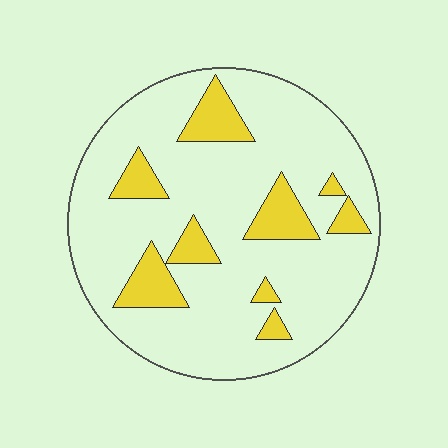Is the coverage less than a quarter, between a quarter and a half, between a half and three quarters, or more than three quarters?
Less than a quarter.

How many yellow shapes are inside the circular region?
9.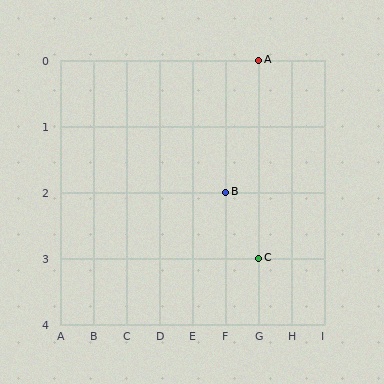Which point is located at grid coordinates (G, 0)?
Point A is at (G, 0).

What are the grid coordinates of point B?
Point B is at grid coordinates (F, 2).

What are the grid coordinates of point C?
Point C is at grid coordinates (G, 3).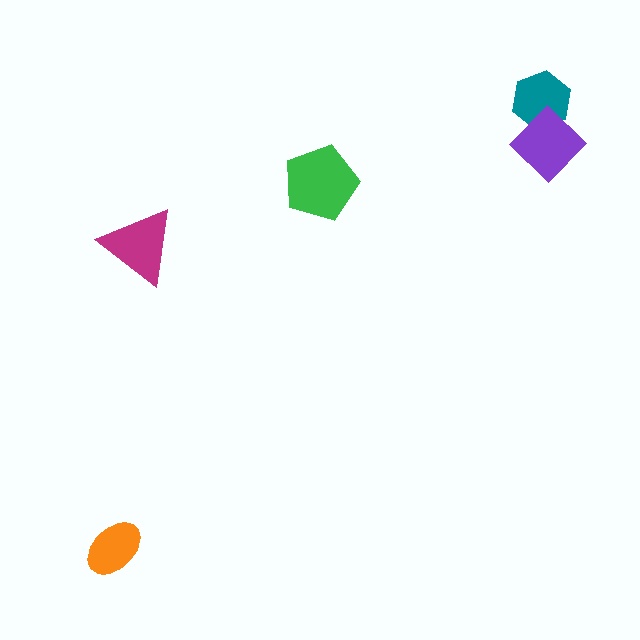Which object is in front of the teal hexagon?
The purple diamond is in front of the teal hexagon.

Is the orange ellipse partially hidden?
No, no other shape covers it.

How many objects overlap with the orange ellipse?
0 objects overlap with the orange ellipse.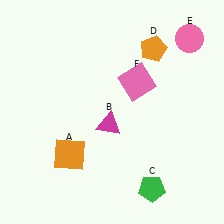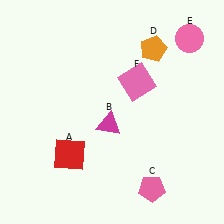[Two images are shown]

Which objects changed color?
A changed from orange to red. C changed from green to pink.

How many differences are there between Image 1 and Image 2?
There are 2 differences between the two images.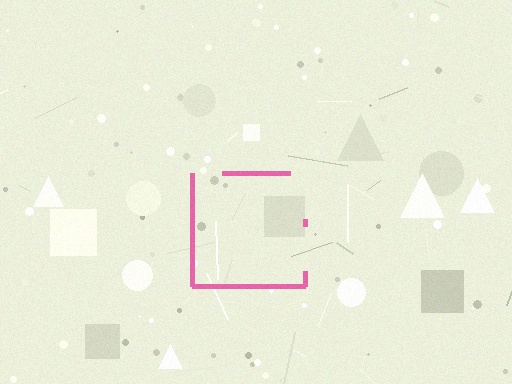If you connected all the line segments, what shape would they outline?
They would outline a square.